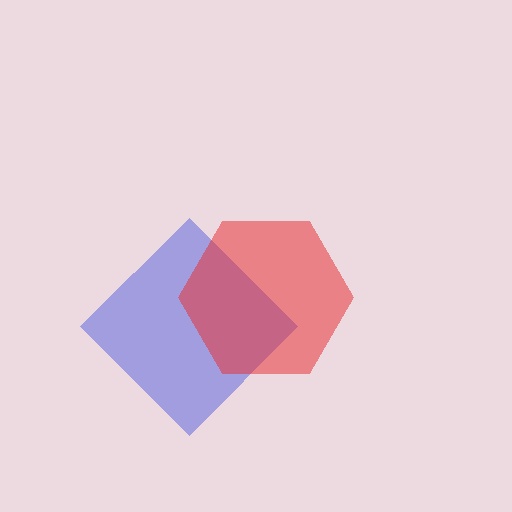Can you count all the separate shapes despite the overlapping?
Yes, there are 2 separate shapes.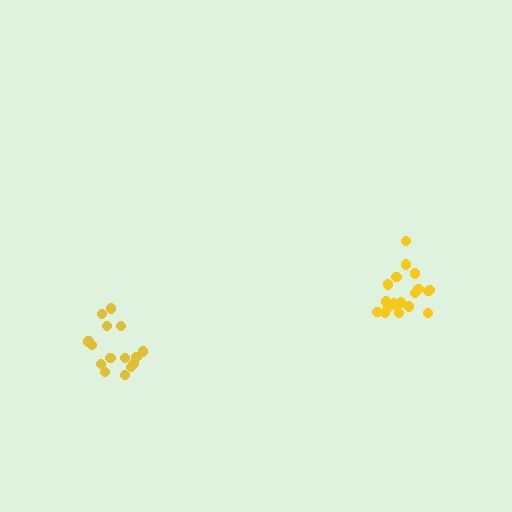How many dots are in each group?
Group 1: 15 dots, Group 2: 19 dots (34 total).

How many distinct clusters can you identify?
There are 2 distinct clusters.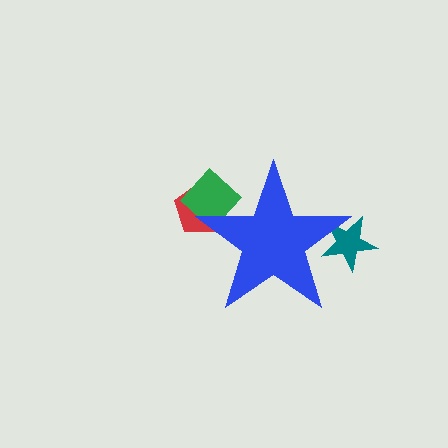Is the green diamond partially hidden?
Yes, the green diamond is partially hidden behind the blue star.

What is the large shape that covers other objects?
A blue star.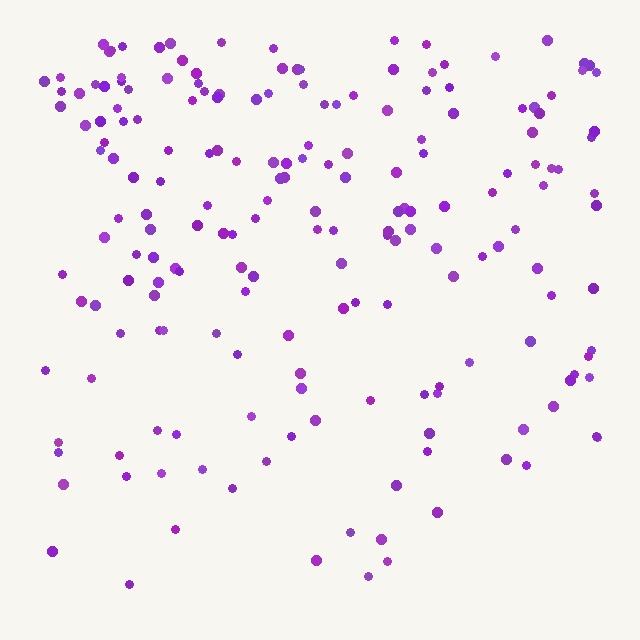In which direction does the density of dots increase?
From bottom to top, with the top side densest.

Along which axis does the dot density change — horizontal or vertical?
Vertical.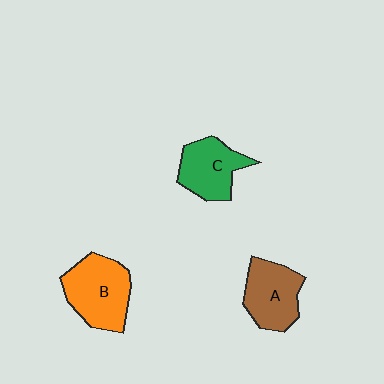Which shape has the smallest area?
Shape C (green).